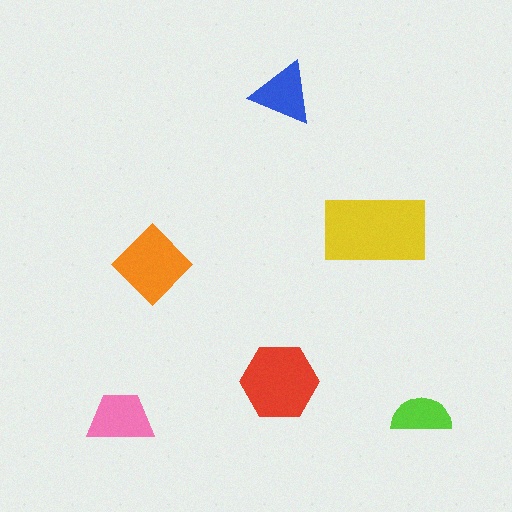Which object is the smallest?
The lime semicircle.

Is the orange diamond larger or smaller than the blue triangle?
Larger.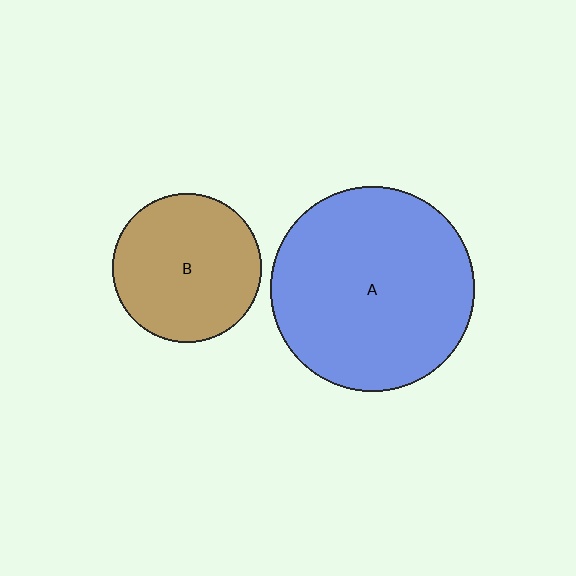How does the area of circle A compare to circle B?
Approximately 1.9 times.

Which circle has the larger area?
Circle A (blue).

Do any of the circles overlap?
No, none of the circles overlap.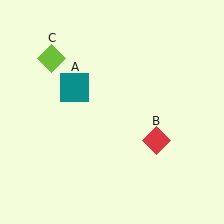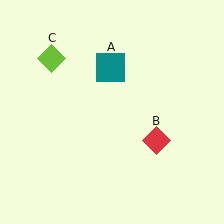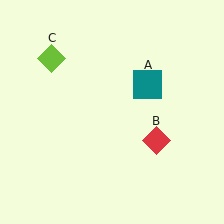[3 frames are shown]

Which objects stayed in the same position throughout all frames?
Red diamond (object B) and lime diamond (object C) remained stationary.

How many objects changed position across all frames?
1 object changed position: teal square (object A).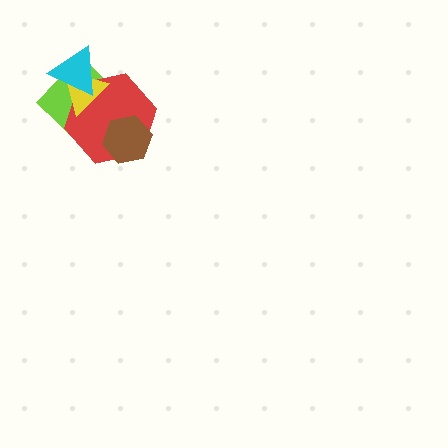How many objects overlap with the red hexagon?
4 objects overlap with the red hexagon.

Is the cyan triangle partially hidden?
No, no other shape covers it.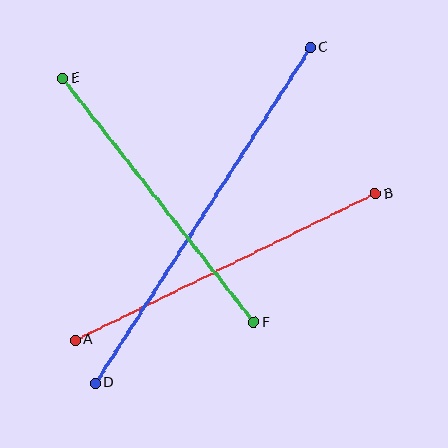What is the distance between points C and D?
The distance is approximately 399 pixels.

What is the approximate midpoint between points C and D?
The midpoint is at approximately (203, 215) pixels.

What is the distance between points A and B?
The distance is approximately 334 pixels.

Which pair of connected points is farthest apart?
Points C and D are farthest apart.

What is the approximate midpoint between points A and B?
The midpoint is at approximately (225, 267) pixels.